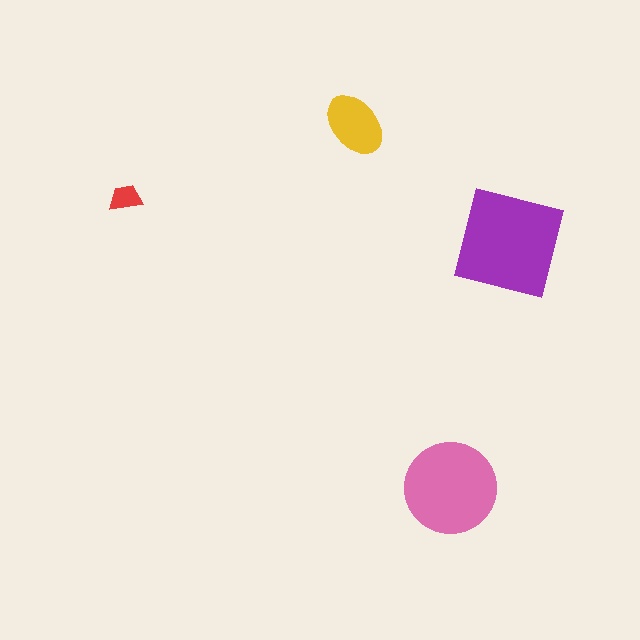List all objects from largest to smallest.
The purple square, the pink circle, the yellow ellipse, the red trapezoid.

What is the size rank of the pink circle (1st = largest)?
2nd.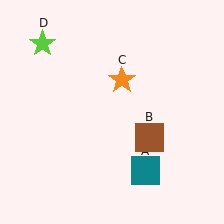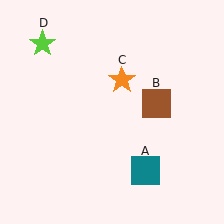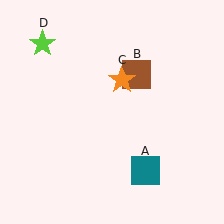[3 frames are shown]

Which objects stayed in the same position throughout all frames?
Teal square (object A) and orange star (object C) and lime star (object D) remained stationary.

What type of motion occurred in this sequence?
The brown square (object B) rotated counterclockwise around the center of the scene.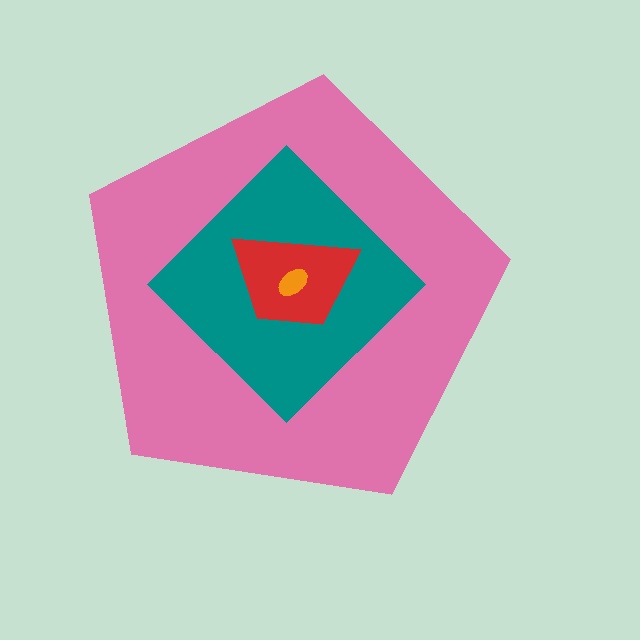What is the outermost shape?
The pink pentagon.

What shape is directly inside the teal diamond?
The red trapezoid.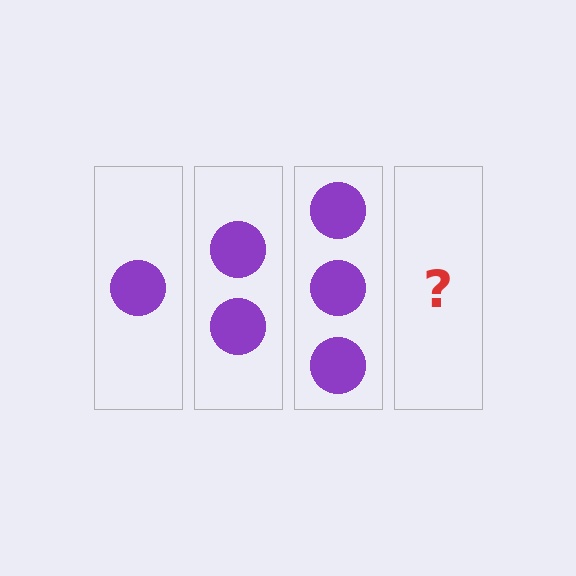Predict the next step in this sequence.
The next step is 4 circles.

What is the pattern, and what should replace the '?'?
The pattern is that each step adds one more circle. The '?' should be 4 circles.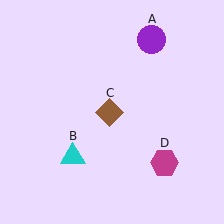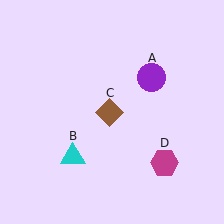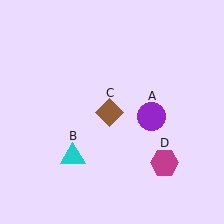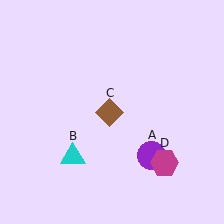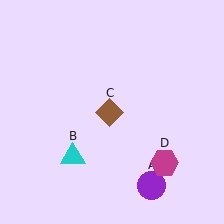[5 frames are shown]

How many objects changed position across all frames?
1 object changed position: purple circle (object A).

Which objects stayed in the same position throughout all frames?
Cyan triangle (object B) and brown diamond (object C) and magenta hexagon (object D) remained stationary.